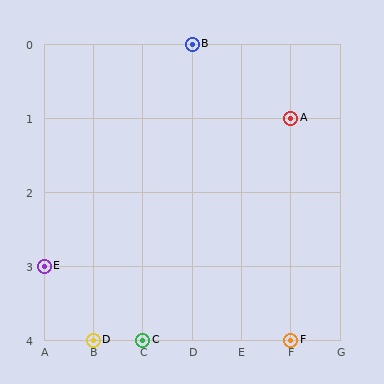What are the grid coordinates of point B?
Point B is at grid coordinates (D, 0).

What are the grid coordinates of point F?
Point F is at grid coordinates (F, 4).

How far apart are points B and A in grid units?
Points B and A are 2 columns and 1 row apart (about 2.2 grid units diagonally).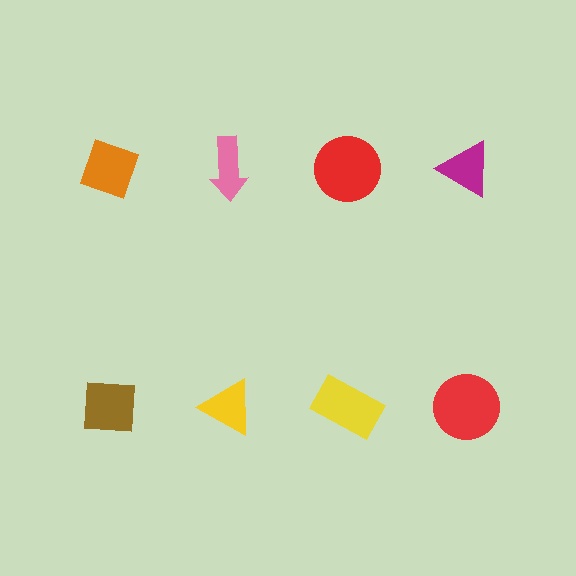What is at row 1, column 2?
A pink arrow.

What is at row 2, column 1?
A brown square.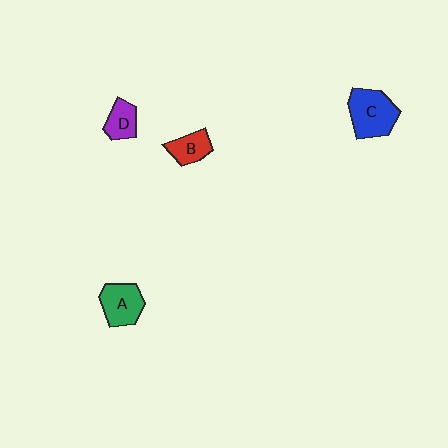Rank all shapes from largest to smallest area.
From largest to smallest: C (blue), A (green), B (red), D (purple).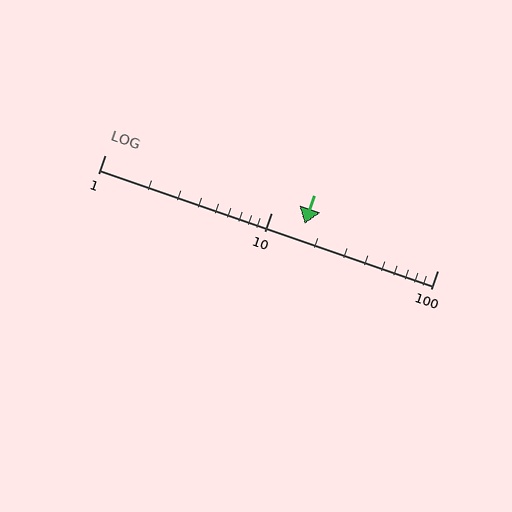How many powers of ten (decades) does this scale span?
The scale spans 2 decades, from 1 to 100.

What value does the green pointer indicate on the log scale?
The pointer indicates approximately 16.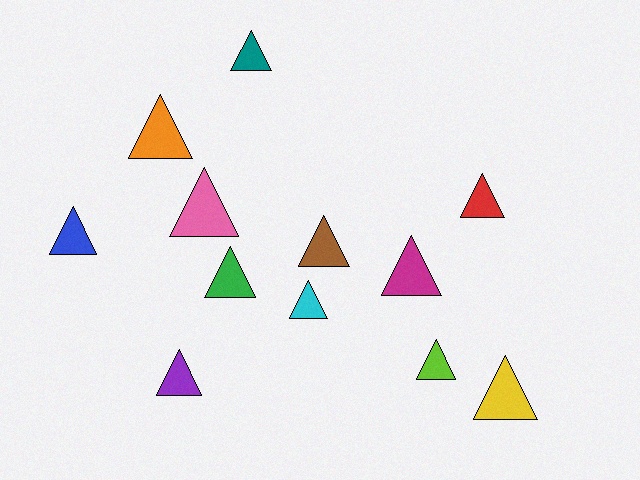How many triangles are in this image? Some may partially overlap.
There are 12 triangles.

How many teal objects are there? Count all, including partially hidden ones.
There is 1 teal object.